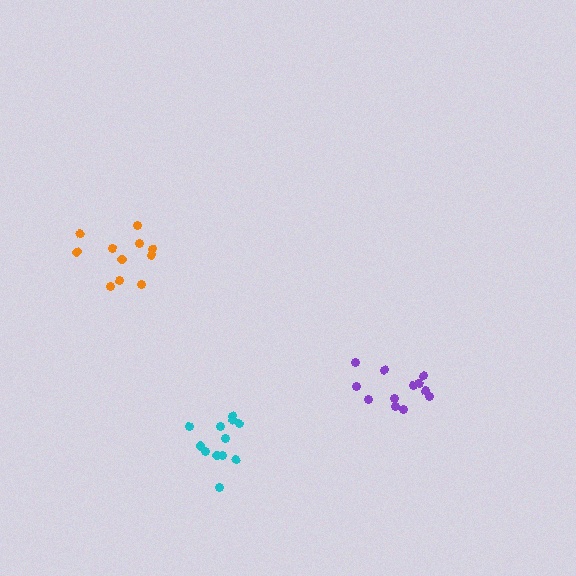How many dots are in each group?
Group 1: 11 dots, Group 2: 12 dots, Group 3: 12 dots (35 total).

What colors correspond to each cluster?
The clusters are colored: orange, cyan, purple.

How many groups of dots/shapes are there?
There are 3 groups.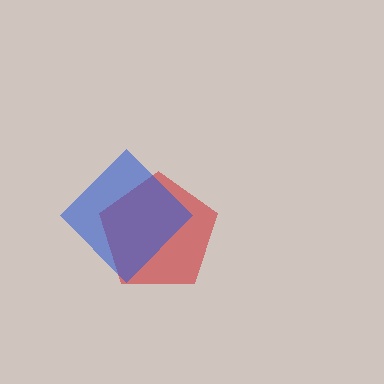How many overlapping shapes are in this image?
There are 2 overlapping shapes in the image.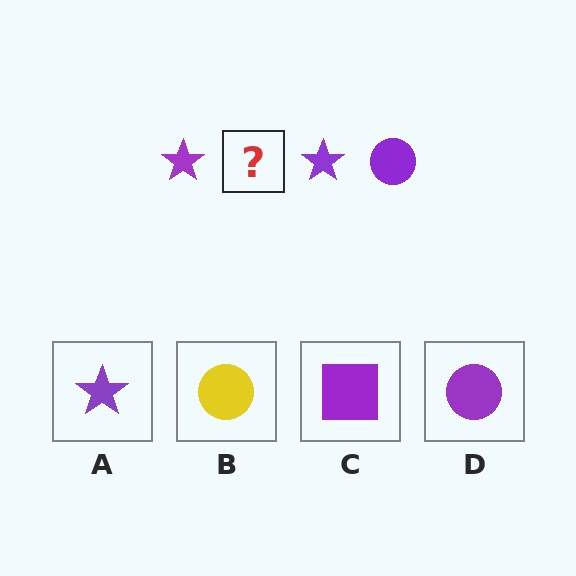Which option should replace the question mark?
Option D.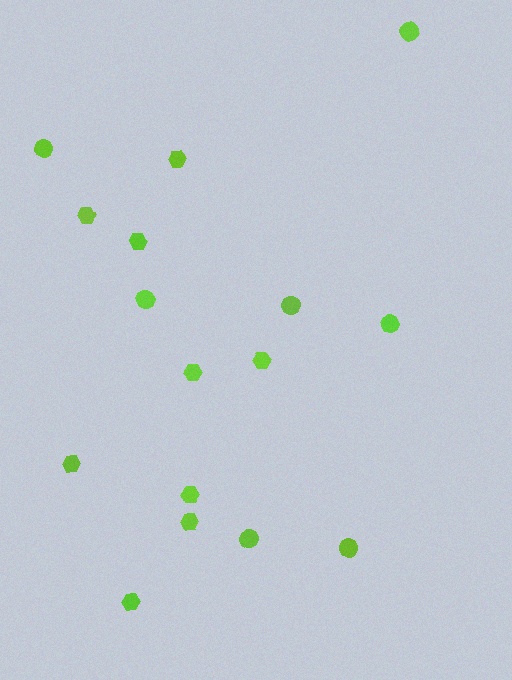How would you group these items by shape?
There are 2 groups: one group of hexagons (9) and one group of circles (7).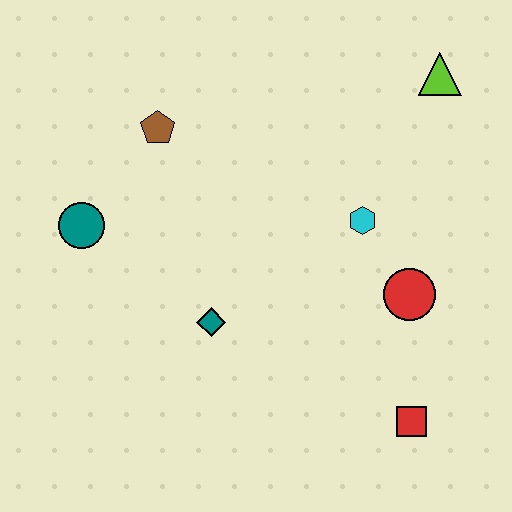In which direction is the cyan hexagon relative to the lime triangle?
The cyan hexagon is below the lime triangle.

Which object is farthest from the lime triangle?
The teal circle is farthest from the lime triangle.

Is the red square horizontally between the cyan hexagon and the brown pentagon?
No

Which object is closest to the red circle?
The cyan hexagon is closest to the red circle.